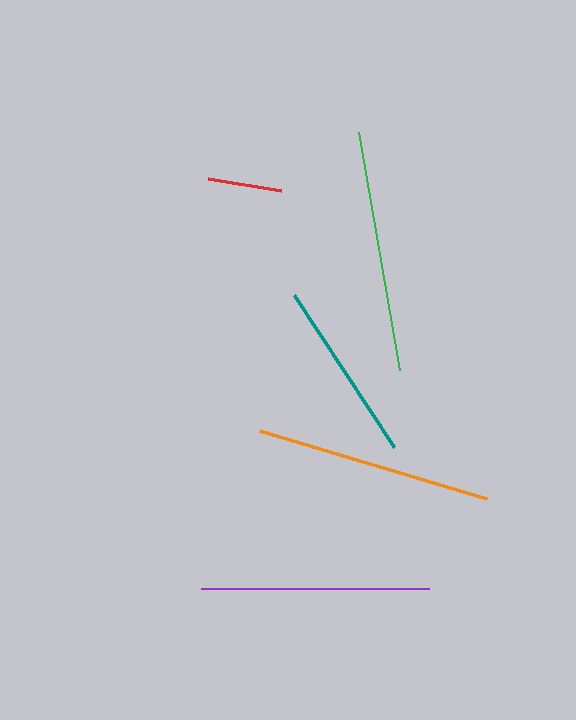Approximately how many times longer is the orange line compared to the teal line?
The orange line is approximately 1.3 times the length of the teal line.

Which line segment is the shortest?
The red line is the shortest at approximately 74 pixels.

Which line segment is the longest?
The green line is the longest at approximately 241 pixels.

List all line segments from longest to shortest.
From longest to shortest: green, orange, purple, teal, red.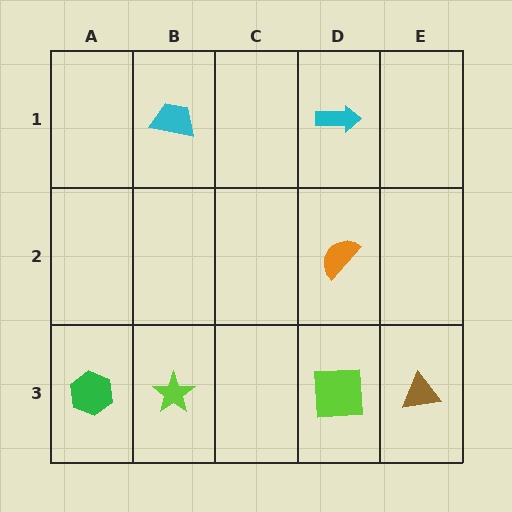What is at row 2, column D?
An orange semicircle.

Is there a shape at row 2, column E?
No, that cell is empty.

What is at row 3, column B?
A lime star.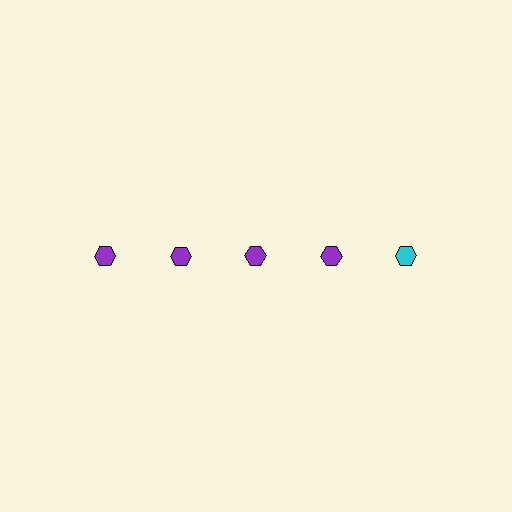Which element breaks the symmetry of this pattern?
The cyan hexagon in the top row, rightmost column breaks the symmetry. All other shapes are purple hexagons.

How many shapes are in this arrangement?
There are 5 shapes arranged in a grid pattern.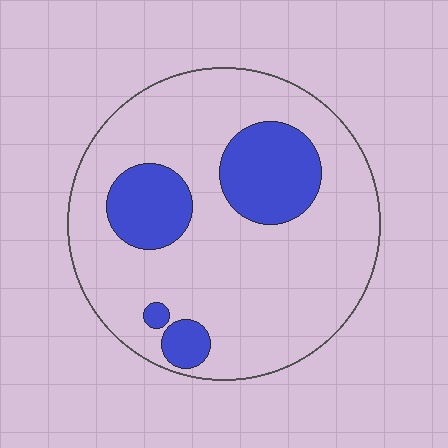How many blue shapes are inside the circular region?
4.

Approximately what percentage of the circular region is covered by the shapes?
Approximately 20%.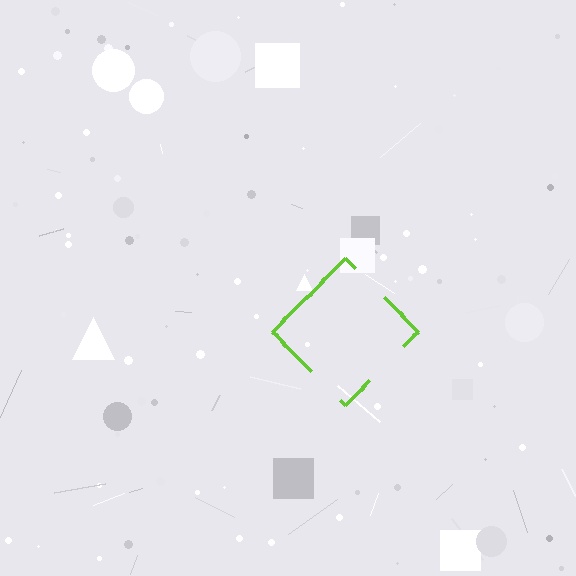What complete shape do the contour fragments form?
The contour fragments form a diamond.